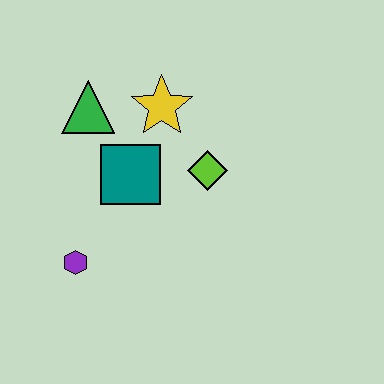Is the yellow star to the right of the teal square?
Yes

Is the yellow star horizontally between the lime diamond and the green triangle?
Yes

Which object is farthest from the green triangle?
The purple hexagon is farthest from the green triangle.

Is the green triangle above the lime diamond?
Yes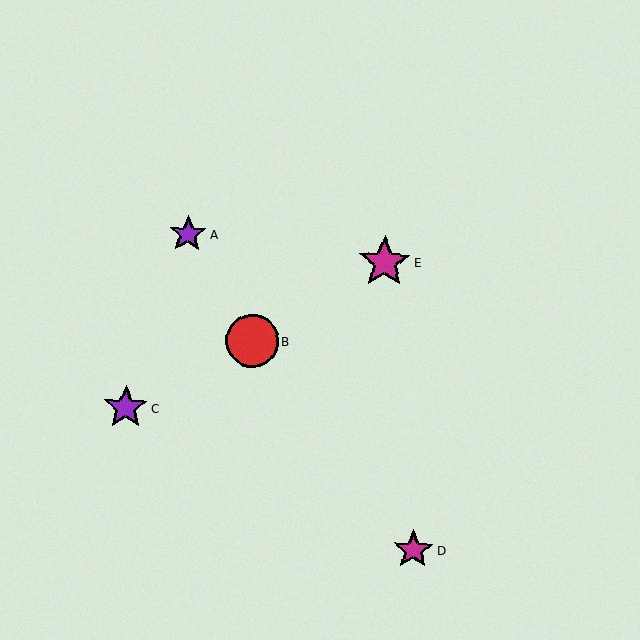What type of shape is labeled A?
Shape A is a purple star.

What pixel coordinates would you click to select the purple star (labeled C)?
Click at (126, 408) to select the purple star C.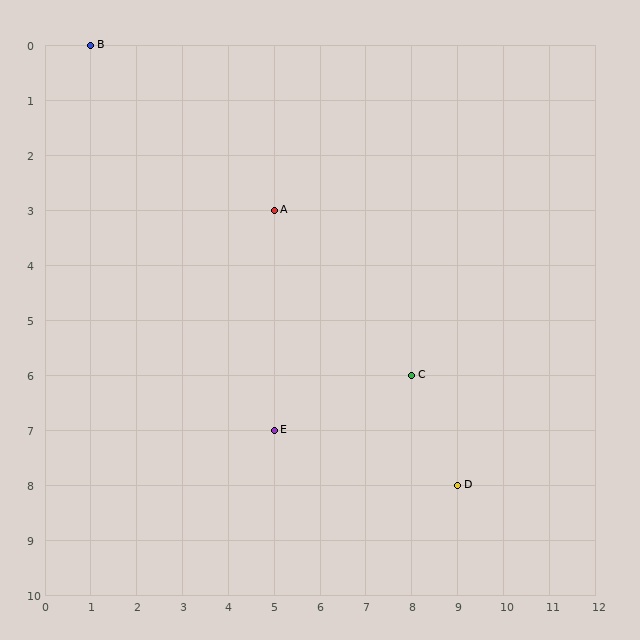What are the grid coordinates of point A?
Point A is at grid coordinates (5, 3).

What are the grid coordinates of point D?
Point D is at grid coordinates (9, 8).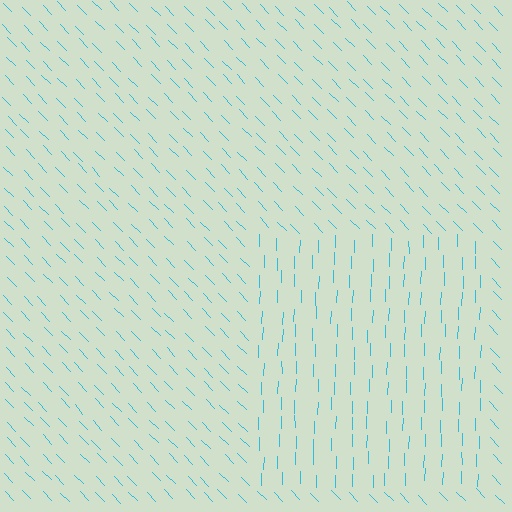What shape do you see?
I see a rectangle.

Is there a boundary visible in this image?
Yes, there is a texture boundary formed by a change in line orientation.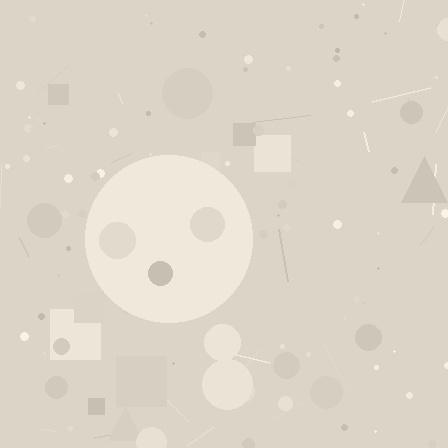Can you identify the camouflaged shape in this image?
The camouflaged shape is a circle.